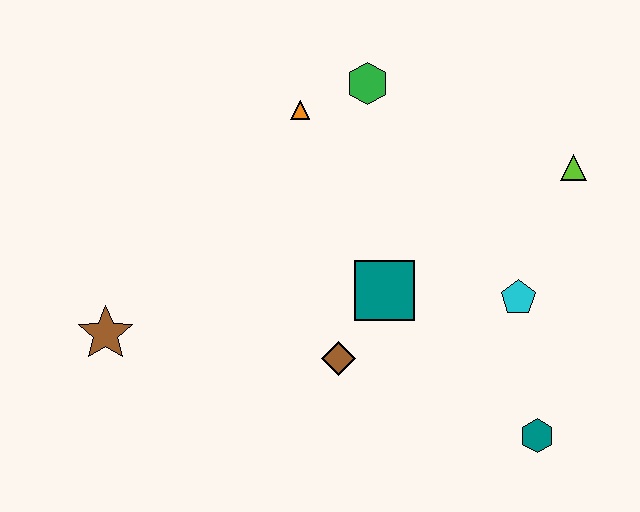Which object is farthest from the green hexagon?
The teal hexagon is farthest from the green hexagon.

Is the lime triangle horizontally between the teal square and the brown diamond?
No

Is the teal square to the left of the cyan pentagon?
Yes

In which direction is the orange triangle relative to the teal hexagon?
The orange triangle is above the teal hexagon.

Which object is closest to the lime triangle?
The cyan pentagon is closest to the lime triangle.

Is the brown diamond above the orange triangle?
No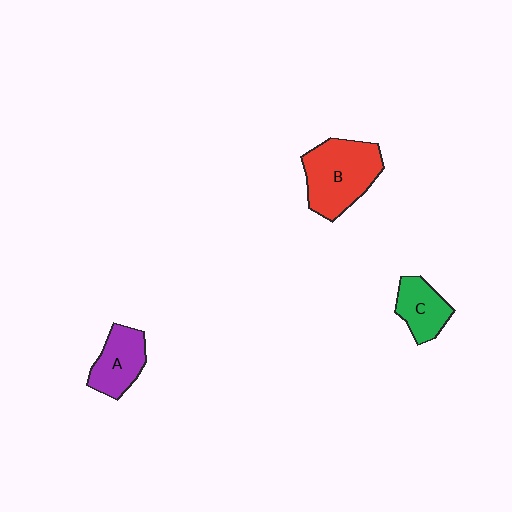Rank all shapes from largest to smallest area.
From largest to smallest: B (red), A (purple), C (green).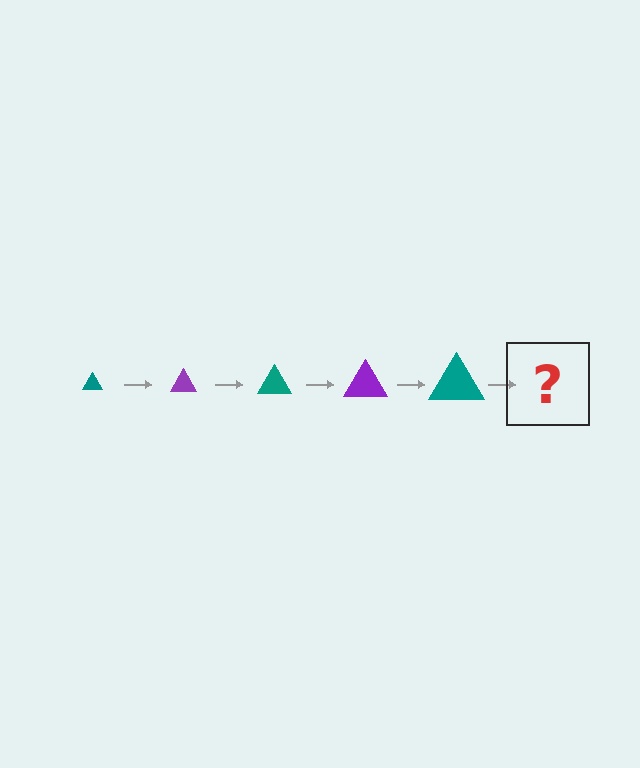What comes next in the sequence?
The next element should be a purple triangle, larger than the previous one.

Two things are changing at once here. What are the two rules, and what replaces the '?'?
The two rules are that the triangle grows larger each step and the color cycles through teal and purple. The '?' should be a purple triangle, larger than the previous one.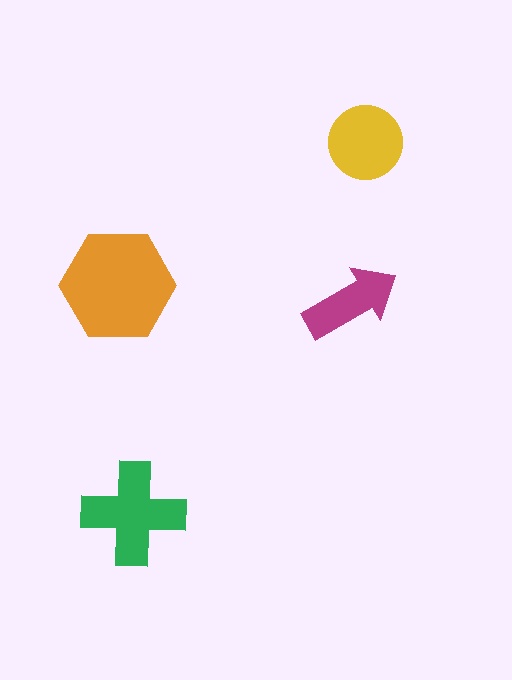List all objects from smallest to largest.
The magenta arrow, the yellow circle, the green cross, the orange hexagon.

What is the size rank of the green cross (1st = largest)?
2nd.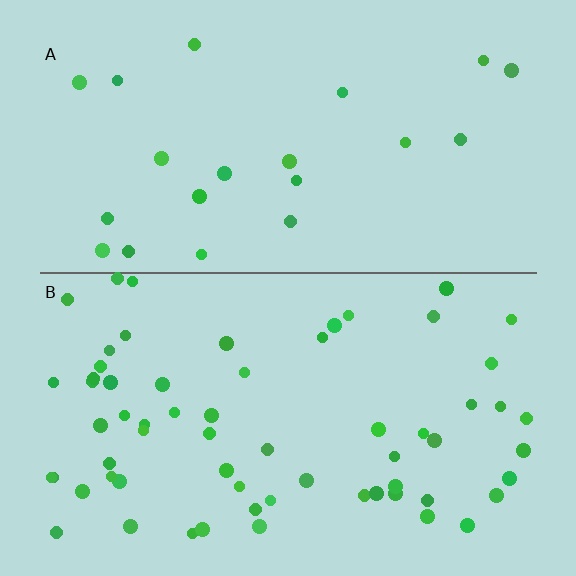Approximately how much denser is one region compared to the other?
Approximately 3.0× — region B over region A.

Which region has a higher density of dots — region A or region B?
B (the bottom).